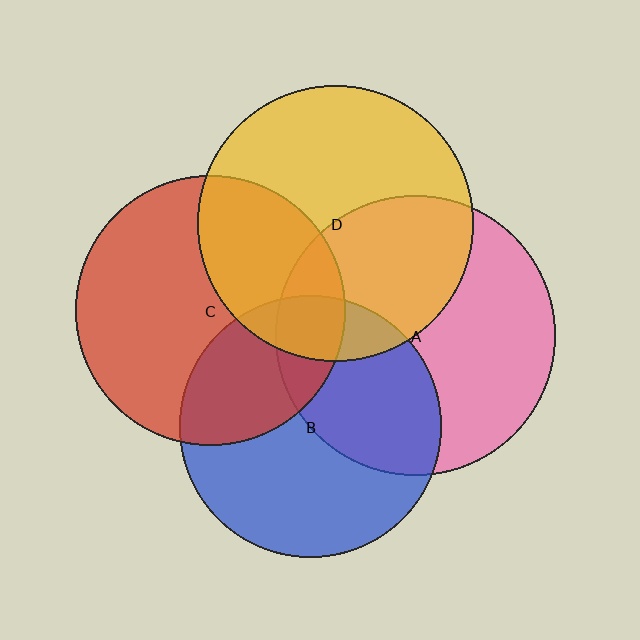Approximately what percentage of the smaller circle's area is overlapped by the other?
Approximately 30%.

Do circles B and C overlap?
Yes.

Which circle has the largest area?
Circle A (pink).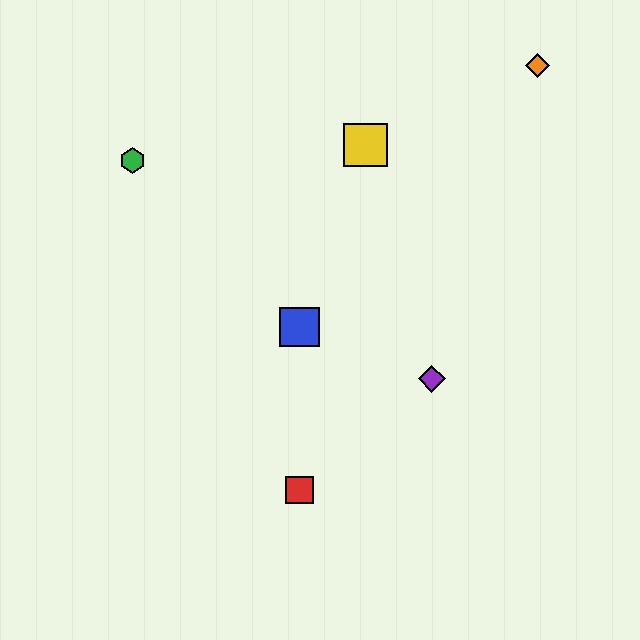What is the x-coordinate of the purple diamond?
The purple diamond is at x≈432.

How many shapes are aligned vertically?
2 shapes (the red square, the blue square) are aligned vertically.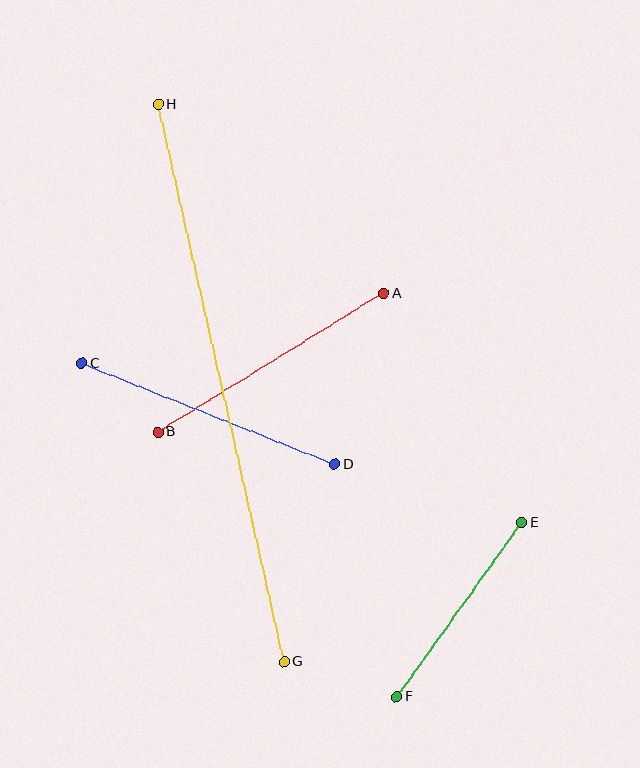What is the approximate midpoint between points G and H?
The midpoint is at approximately (221, 383) pixels.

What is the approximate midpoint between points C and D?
The midpoint is at approximately (208, 414) pixels.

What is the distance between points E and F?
The distance is approximately 214 pixels.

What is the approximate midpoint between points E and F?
The midpoint is at approximately (459, 610) pixels.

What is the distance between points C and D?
The distance is approximately 272 pixels.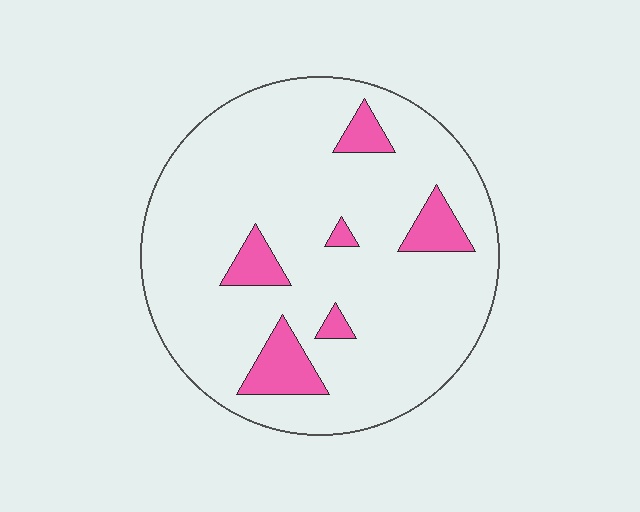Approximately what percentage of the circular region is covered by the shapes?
Approximately 10%.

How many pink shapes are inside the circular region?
6.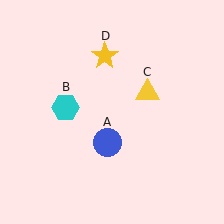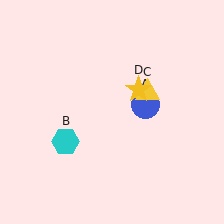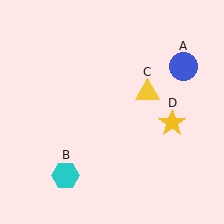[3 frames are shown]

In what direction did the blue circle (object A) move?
The blue circle (object A) moved up and to the right.